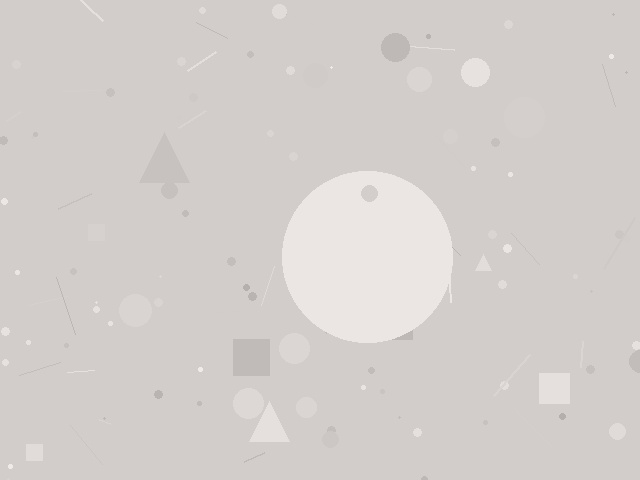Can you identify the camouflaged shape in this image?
The camouflaged shape is a circle.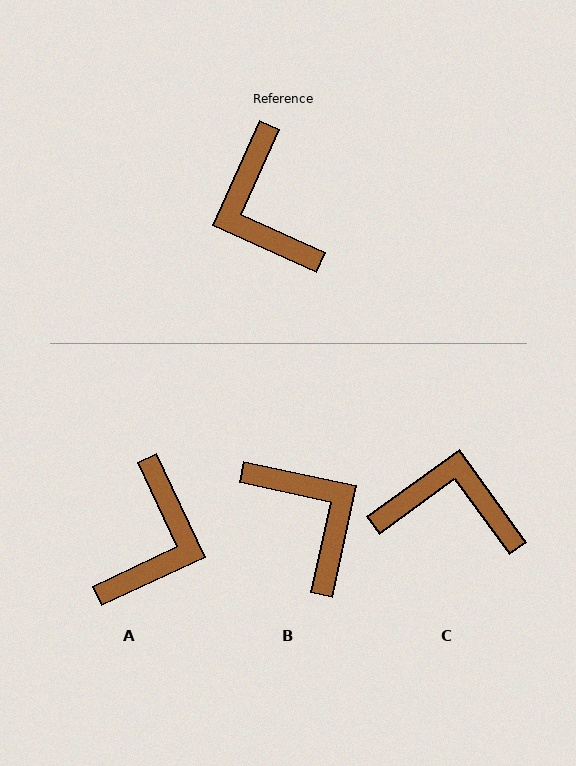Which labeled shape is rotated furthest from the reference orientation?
B, about 168 degrees away.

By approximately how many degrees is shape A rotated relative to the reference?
Approximately 139 degrees counter-clockwise.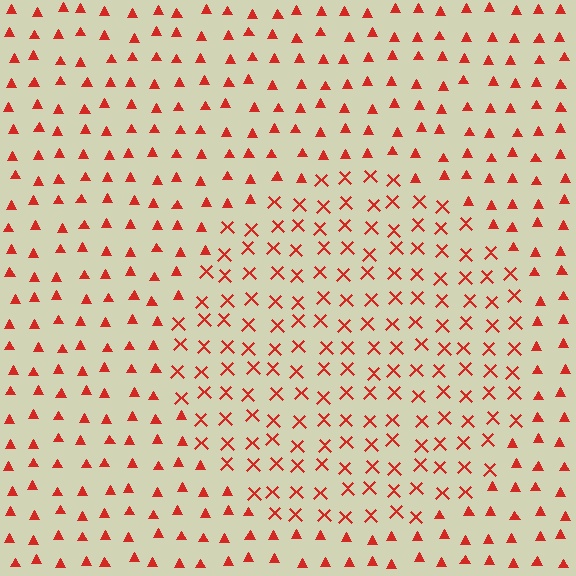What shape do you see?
I see a circle.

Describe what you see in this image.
The image is filled with small red elements arranged in a uniform grid. A circle-shaped region contains X marks, while the surrounding area contains triangles. The boundary is defined purely by the change in element shape.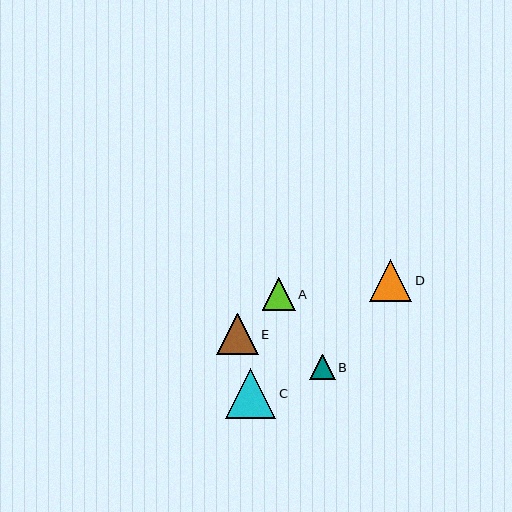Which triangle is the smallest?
Triangle B is the smallest with a size of approximately 26 pixels.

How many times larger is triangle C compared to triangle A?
Triangle C is approximately 1.5 times the size of triangle A.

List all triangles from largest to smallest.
From largest to smallest: C, D, E, A, B.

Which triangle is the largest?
Triangle C is the largest with a size of approximately 50 pixels.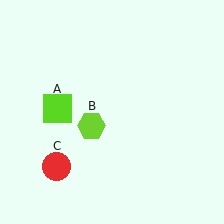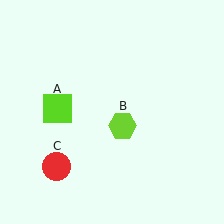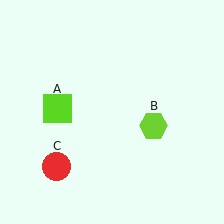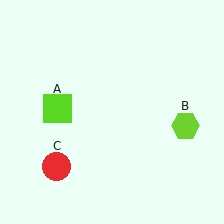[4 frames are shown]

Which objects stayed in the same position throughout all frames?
Lime square (object A) and red circle (object C) remained stationary.